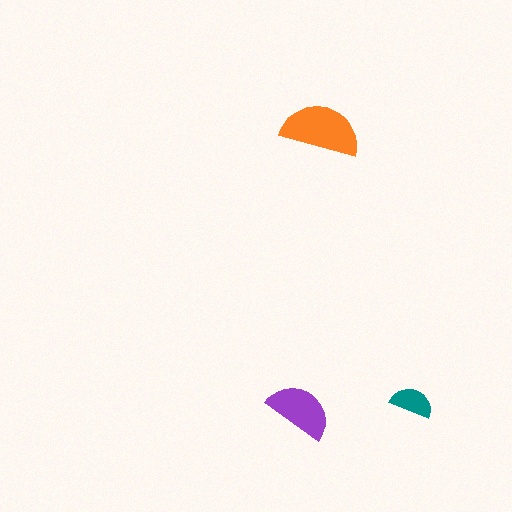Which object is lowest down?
The purple semicircle is bottommost.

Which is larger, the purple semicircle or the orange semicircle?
The orange one.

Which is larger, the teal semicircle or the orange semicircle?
The orange one.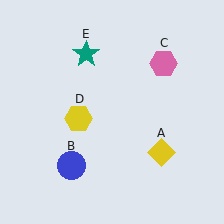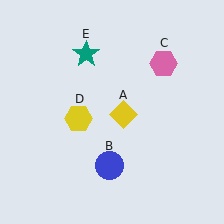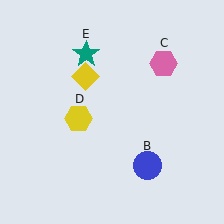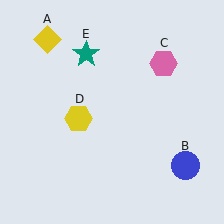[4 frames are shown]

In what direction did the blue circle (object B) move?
The blue circle (object B) moved right.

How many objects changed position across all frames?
2 objects changed position: yellow diamond (object A), blue circle (object B).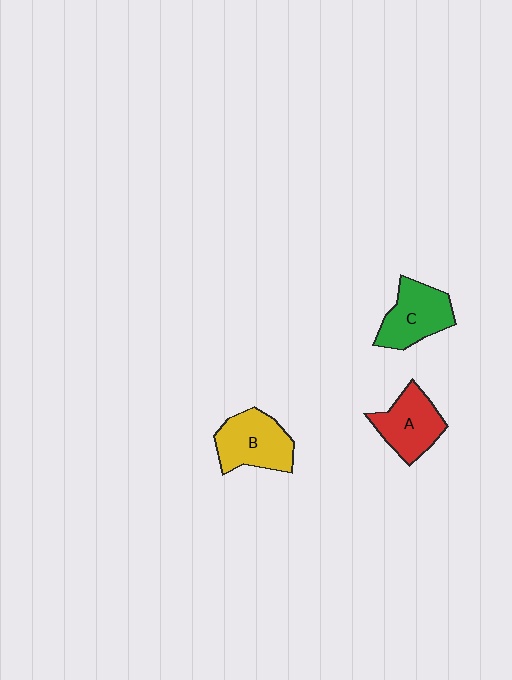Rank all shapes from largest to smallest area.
From largest to smallest: B (yellow), C (green), A (red).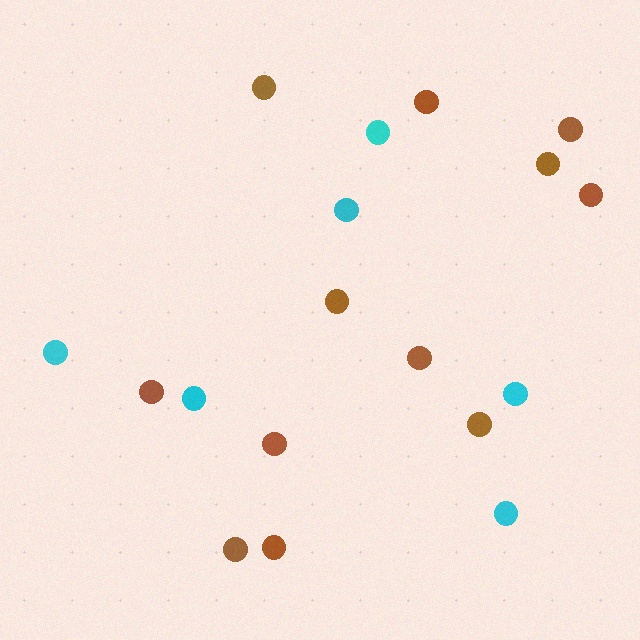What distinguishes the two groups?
There are 2 groups: one group of cyan circles (6) and one group of brown circles (12).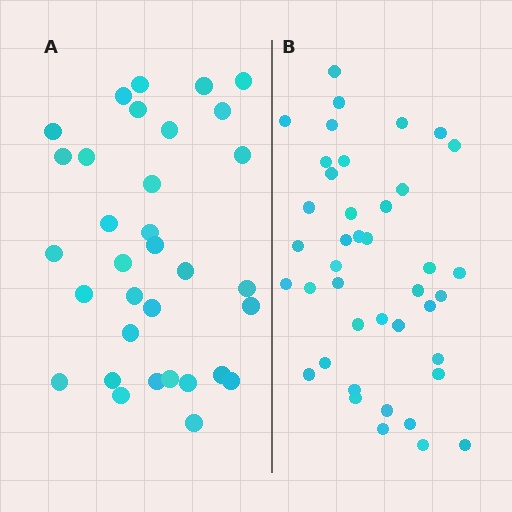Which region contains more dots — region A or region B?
Region B (the right region) has more dots.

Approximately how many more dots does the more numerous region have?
Region B has roughly 8 or so more dots than region A.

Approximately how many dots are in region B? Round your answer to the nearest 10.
About 40 dots. (The exact count is 41, which rounds to 40.)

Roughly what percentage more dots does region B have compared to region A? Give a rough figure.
About 25% more.